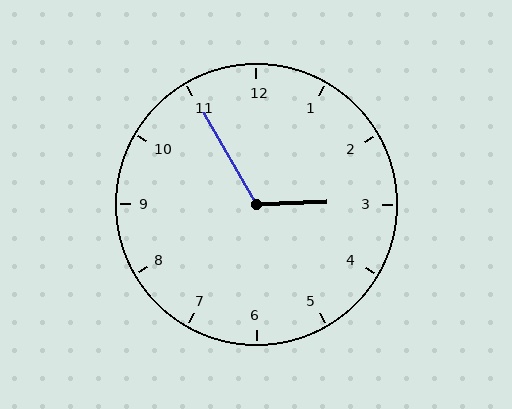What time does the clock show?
2:55.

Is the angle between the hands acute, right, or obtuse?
It is obtuse.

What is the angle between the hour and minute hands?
Approximately 118 degrees.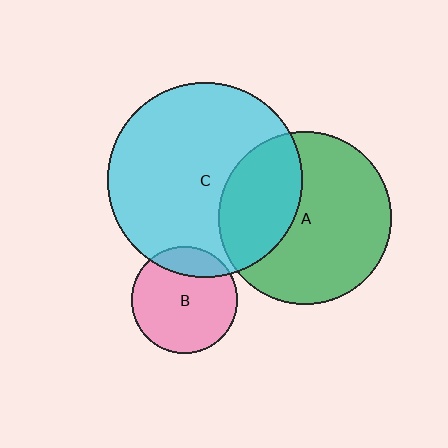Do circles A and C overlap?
Yes.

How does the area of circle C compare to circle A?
Approximately 1.3 times.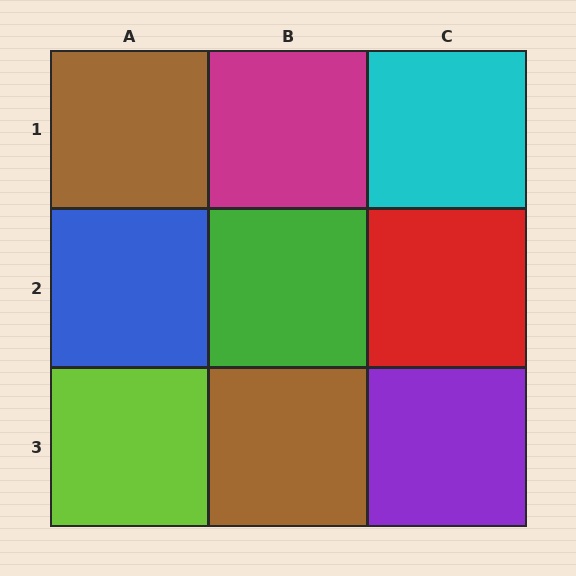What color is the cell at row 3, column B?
Brown.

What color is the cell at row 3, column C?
Purple.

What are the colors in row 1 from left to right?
Brown, magenta, cyan.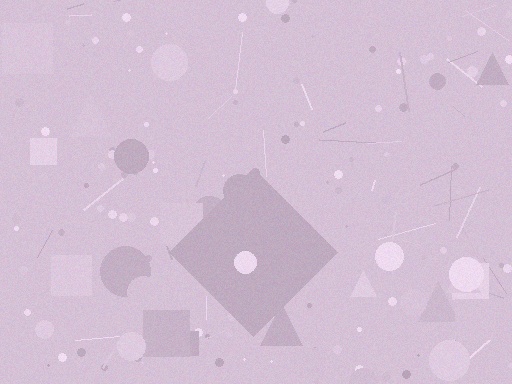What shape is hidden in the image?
A diamond is hidden in the image.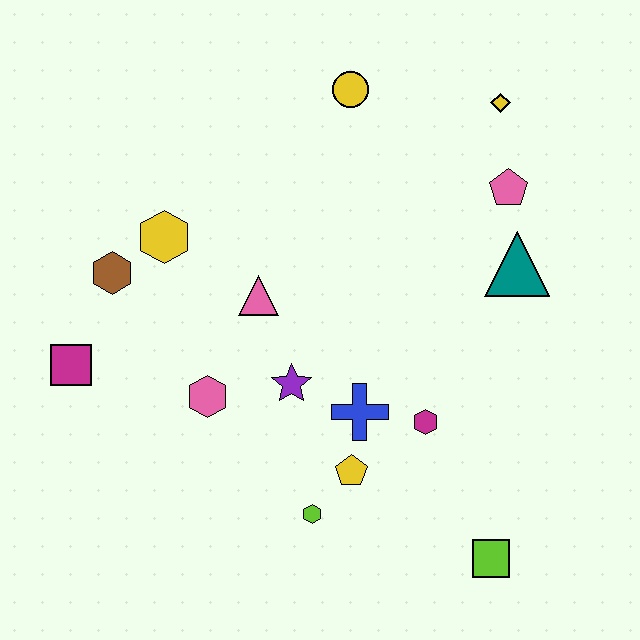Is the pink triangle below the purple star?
No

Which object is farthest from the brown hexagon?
The lime square is farthest from the brown hexagon.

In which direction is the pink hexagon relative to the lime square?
The pink hexagon is to the left of the lime square.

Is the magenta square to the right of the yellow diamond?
No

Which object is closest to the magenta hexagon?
The blue cross is closest to the magenta hexagon.